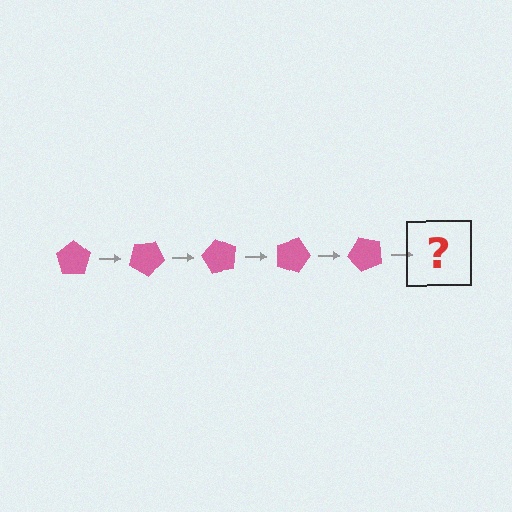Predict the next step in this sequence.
The next step is a pink pentagon rotated 150 degrees.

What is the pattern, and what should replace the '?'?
The pattern is that the pentagon rotates 30 degrees each step. The '?' should be a pink pentagon rotated 150 degrees.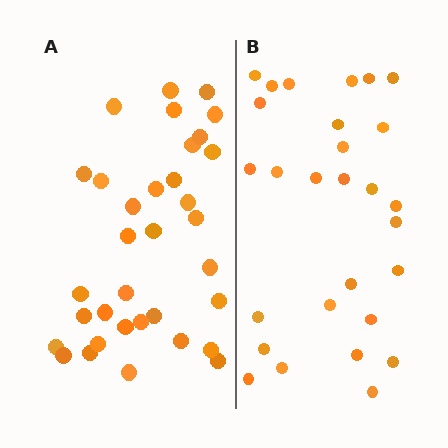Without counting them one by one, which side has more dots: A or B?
Region A (the left region) has more dots.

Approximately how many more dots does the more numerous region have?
Region A has about 6 more dots than region B.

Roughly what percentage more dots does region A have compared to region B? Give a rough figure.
About 20% more.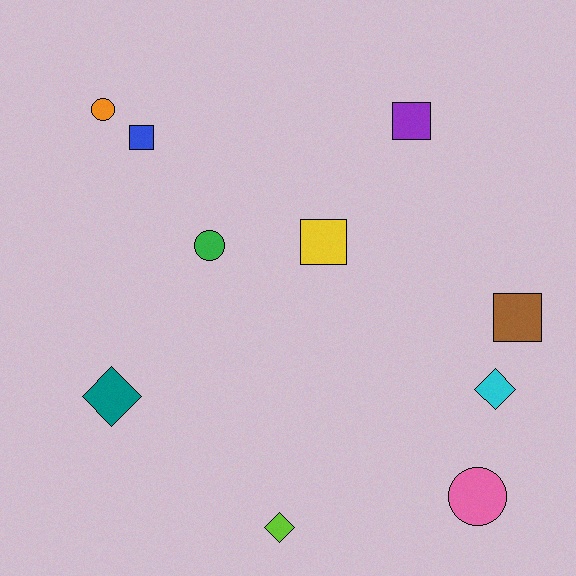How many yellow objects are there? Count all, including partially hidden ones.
There is 1 yellow object.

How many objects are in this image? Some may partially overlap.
There are 10 objects.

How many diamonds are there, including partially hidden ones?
There are 3 diamonds.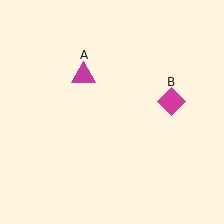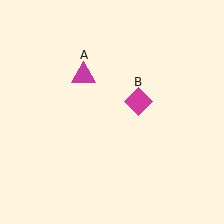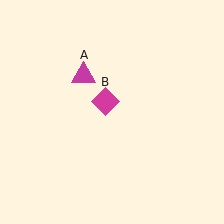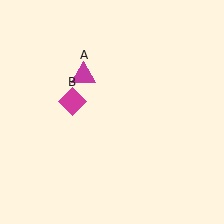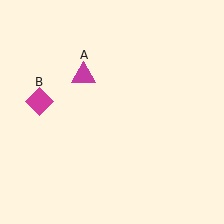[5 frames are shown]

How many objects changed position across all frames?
1 object changed position: magenta diamond (object B).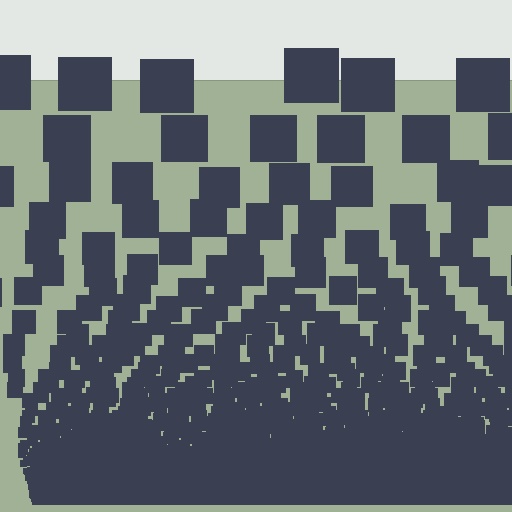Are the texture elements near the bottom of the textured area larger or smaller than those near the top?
Smaller. The gradient is inverted — elements near the bottom are smaller and denser.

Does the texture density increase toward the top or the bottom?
Density increases toward the bottom.